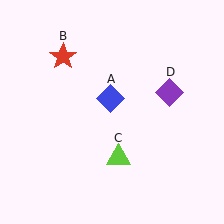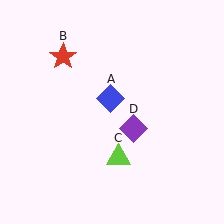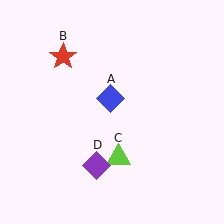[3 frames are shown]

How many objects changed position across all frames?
1 object changed position: purple diamond (object D).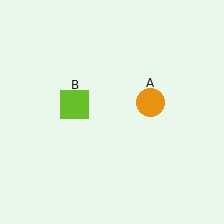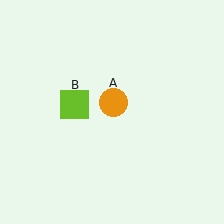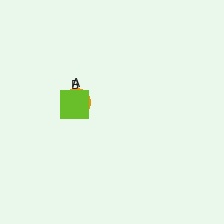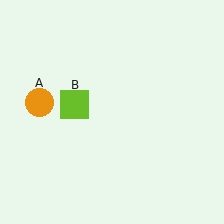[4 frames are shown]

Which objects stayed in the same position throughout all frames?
Lime square (object B) remained stationary.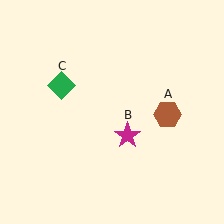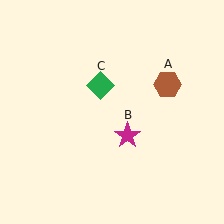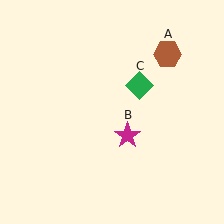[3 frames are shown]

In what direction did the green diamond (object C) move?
The green diamond (object C) moved right.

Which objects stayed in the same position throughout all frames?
Magenta star (object B) remained stationary.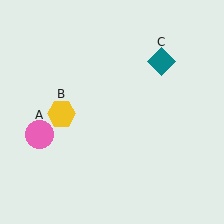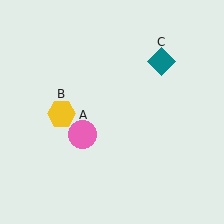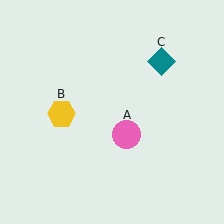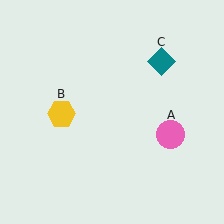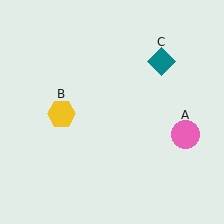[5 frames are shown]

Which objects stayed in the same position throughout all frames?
Yellow hexagon (object B) and teal diamond (object C) remained stationary.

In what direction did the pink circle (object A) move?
The pink circle (object A) moved right.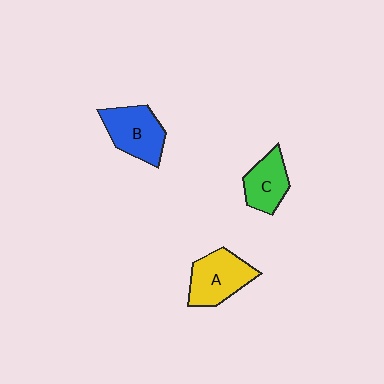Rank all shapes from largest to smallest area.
From largest to smallest: A (yellow), B (blue), C (green).